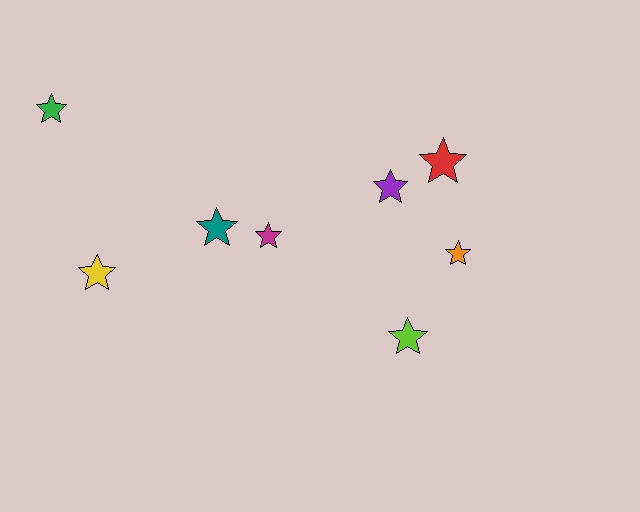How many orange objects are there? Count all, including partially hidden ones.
There is 1 orange object.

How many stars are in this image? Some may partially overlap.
There are 8 stars.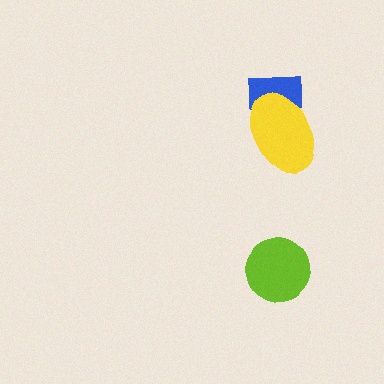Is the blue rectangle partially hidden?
Yes, it is partially covered by another shape.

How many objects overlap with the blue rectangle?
1 object overlaps with the blue rectangle.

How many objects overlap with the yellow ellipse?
1 object overlaps with the yellow ellipse.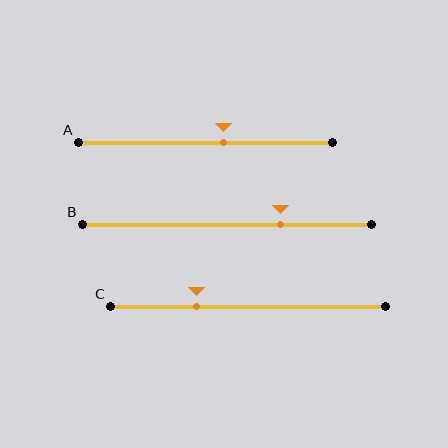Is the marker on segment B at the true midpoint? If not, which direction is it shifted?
No, the marker on segment B is shifted to the right by about 19% of the segment length.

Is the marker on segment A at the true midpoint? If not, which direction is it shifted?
No, the marker on segment A is shifted to the right by about 7% of the segment length.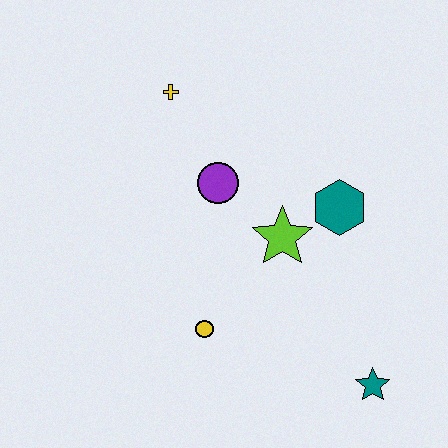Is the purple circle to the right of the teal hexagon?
No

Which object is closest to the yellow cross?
The purple circle is closest to the yellow cross.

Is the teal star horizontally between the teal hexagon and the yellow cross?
No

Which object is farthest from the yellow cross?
The teal star is farthest from the yellow cross.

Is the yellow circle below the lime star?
Yes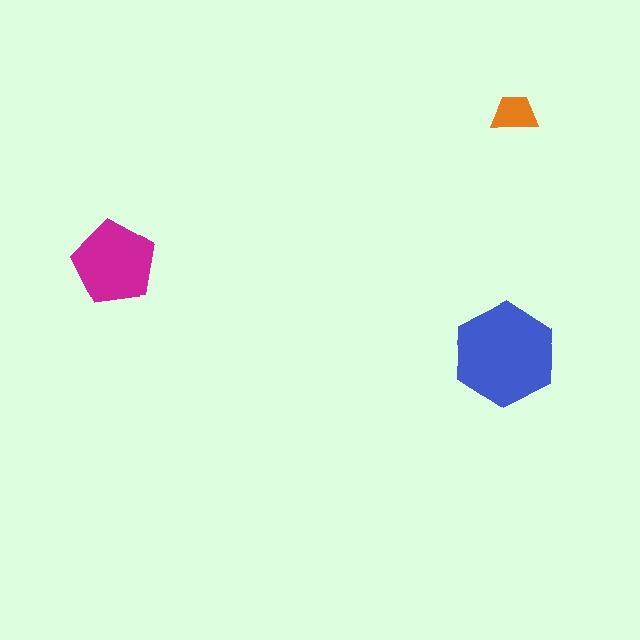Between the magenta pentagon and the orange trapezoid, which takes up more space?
The magenta pentagon.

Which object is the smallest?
The orange trapezoid.